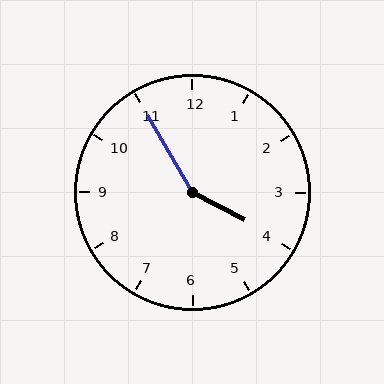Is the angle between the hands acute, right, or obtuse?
It is obtuse.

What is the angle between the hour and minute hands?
Approximately 148 degrees.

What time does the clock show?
3:55.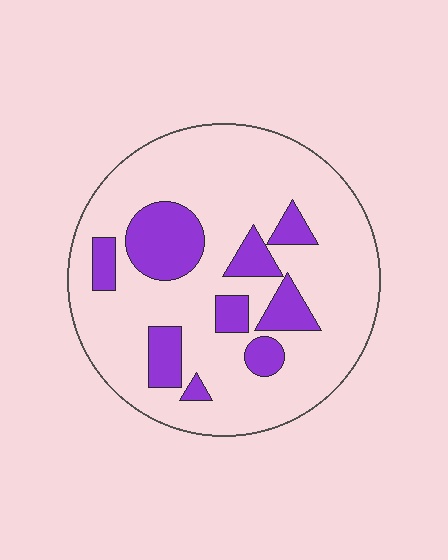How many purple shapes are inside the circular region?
9.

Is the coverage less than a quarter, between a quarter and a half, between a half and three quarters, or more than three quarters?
Less than a quarter.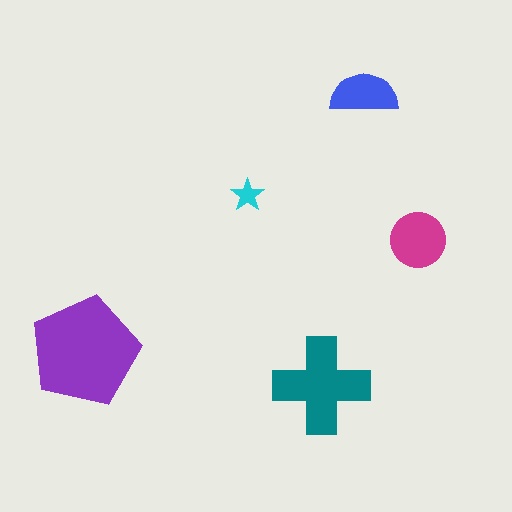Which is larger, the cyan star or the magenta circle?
The magenta circle.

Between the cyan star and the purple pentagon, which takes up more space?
The purple pentagon.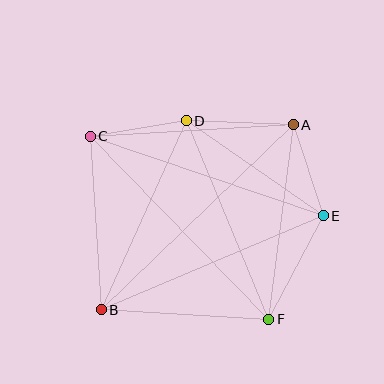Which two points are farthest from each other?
Points A and B are farthest from each other.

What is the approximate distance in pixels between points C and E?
The distance between C and E is approximately 246 pixels.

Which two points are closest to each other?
Points A and E are closest to each other.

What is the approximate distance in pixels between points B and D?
The distance between B and D is approximately 207 pixels.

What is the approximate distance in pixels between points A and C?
The distance between A and C is approximately 203 pixels.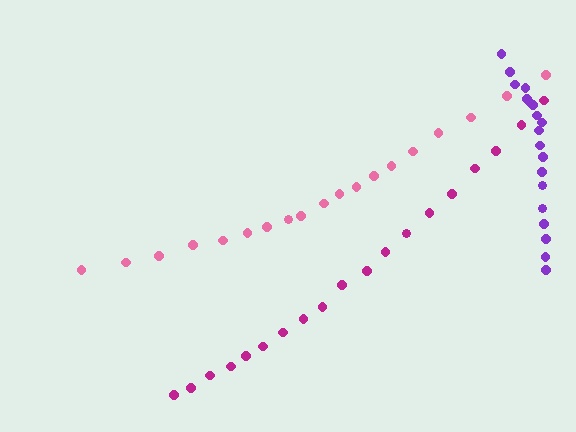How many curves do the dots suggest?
There are 3 distinct paths.